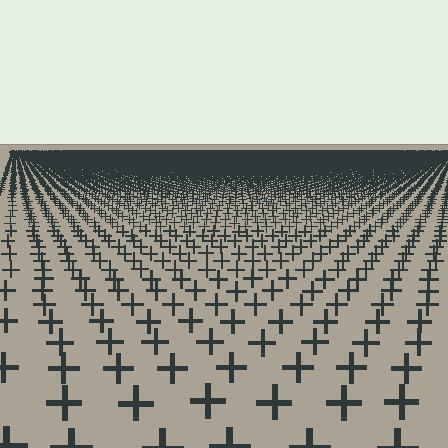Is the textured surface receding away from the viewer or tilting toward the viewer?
The surface is receding away from the viewer. Texture elements get smaller and denser toward the top.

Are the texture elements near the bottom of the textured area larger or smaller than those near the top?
Larger. Near the bottom, elements are closer to the viewer and appear at a bigger on-screen size.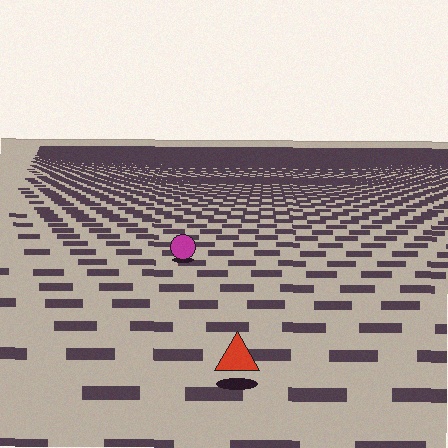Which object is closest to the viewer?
The red triangle is closest. The texture marks near it are larger and more spread out.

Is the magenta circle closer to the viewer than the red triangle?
No. The red triangle is closer — you can tell from the texture gradient: the ground texture is coarser near it.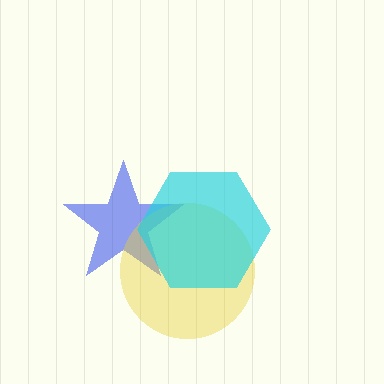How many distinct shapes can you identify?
There are 3 distinct shapes: a blue star, a yellow circle, a cyan hexagon.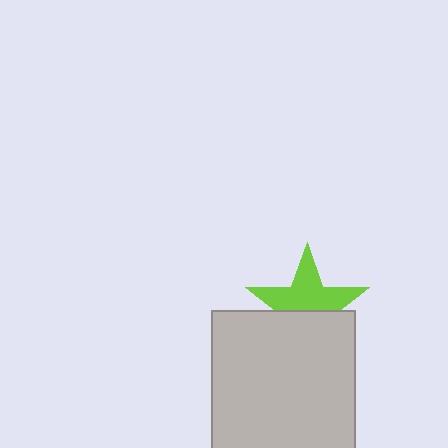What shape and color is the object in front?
The object in front is a light gray square.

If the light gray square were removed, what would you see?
You would see the complete lime star.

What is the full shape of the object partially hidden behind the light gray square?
The partially hidden object is a lime star.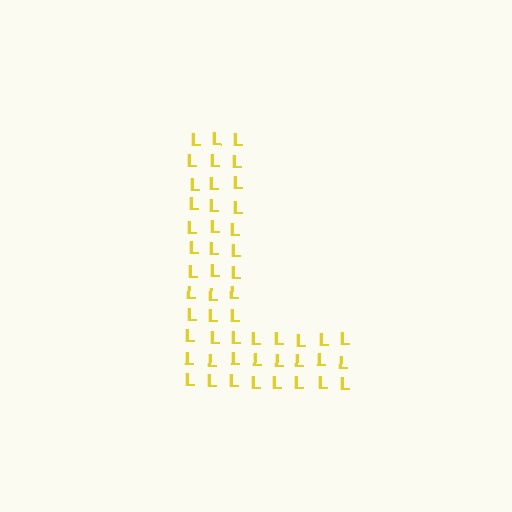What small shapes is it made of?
It is made of small letter L's.